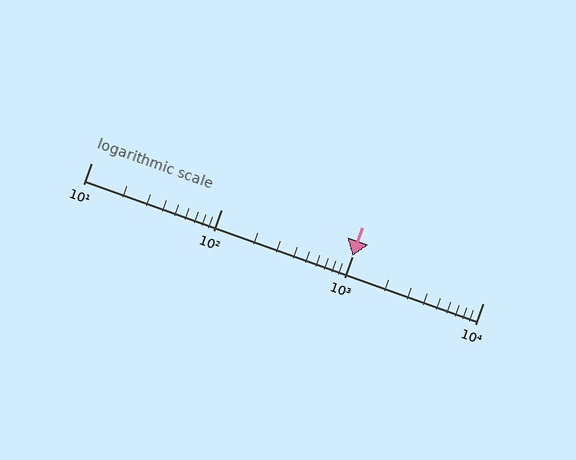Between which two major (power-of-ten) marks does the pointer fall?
The pointer is between 1000 and 10000.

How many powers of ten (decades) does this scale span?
The scale spans 3 decades, from 10 to 10000.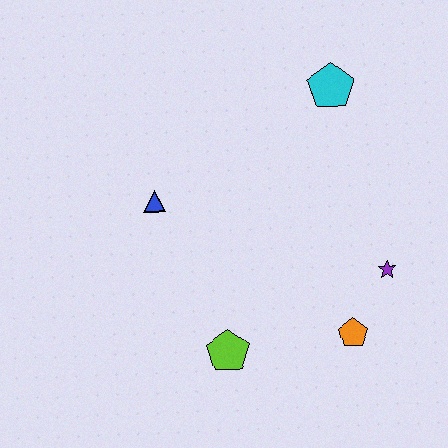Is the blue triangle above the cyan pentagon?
No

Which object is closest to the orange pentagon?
The purple star is closest to the orange pentagon.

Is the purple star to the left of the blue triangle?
No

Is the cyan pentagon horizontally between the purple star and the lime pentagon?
Yes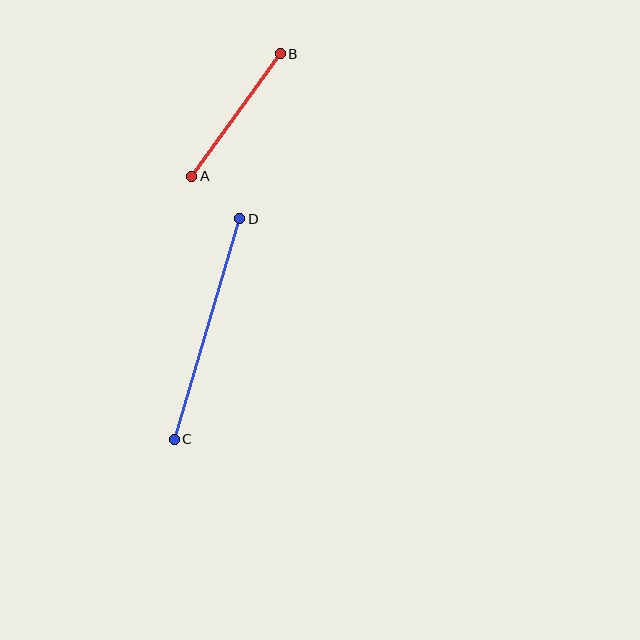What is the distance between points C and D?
The distance is approximately 230 pixels.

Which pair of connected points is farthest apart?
Points C and D are farthest apart.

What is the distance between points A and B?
The distance is approximately 151 pixels.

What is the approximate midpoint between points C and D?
The midpoint is at approximately (207, 329) pixels.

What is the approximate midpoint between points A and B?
The midpoint is at approximately (236, 115) pixels.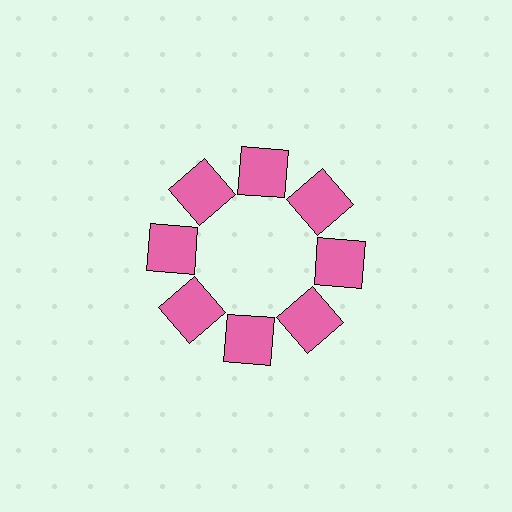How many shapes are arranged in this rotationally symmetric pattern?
There are 8 shapes, arranged in 8 groups of 1.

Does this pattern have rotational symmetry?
Yes, this pattern has 8-fold rotational symmetry. It looks the same after rotating 45 degrees around the center.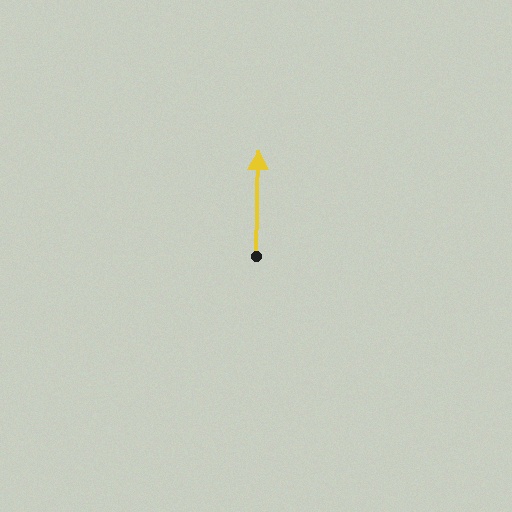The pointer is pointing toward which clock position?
Roughly 12 o'clock.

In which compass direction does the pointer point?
North.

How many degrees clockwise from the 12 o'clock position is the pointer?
Approximately 2 degrees.